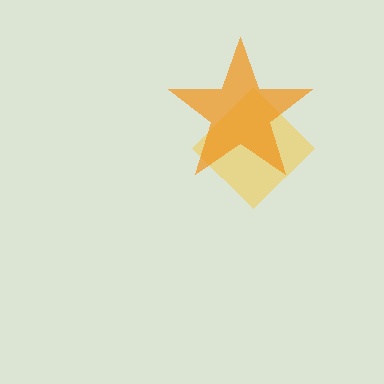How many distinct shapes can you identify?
There are 2 distinct shapes: a yellow diamond, an orange star.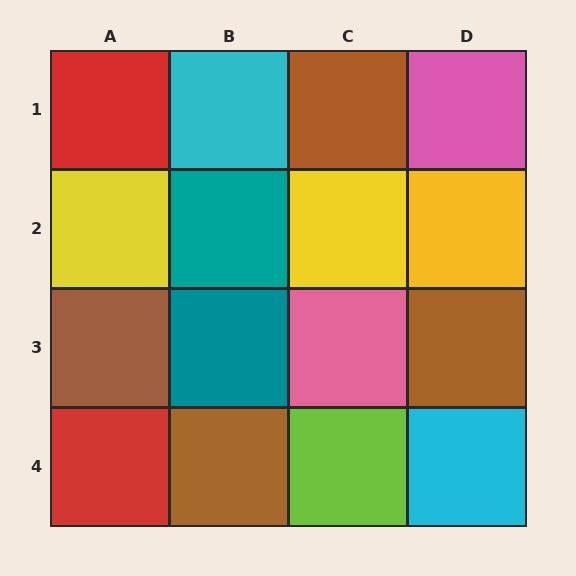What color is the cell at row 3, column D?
Brown.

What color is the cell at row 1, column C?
Brown.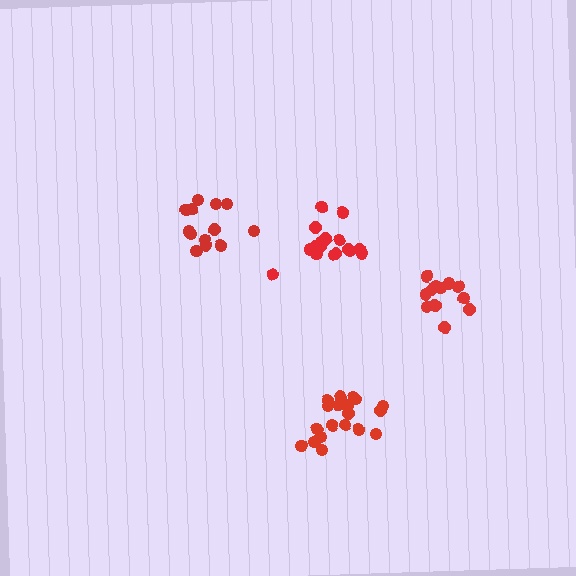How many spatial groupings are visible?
There are 4 spatial groupings.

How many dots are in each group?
Group 1: 13 dots, Group 2: 19 dots, Group 3: 13 dots, Group 4: 17 dots (62 total).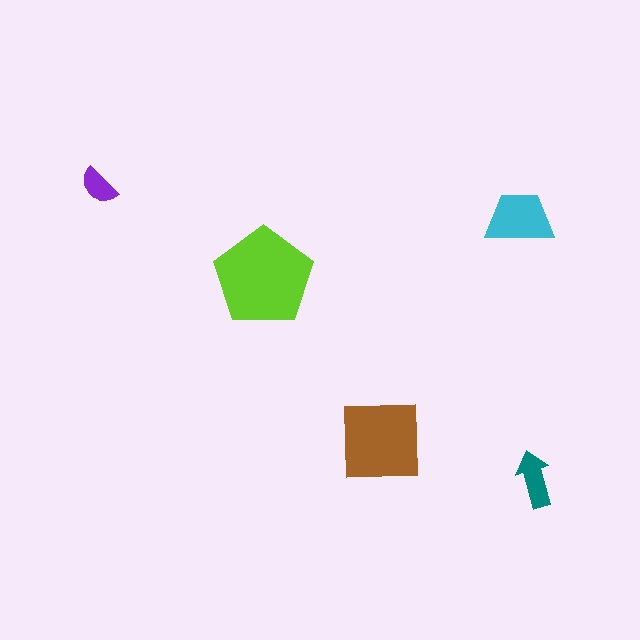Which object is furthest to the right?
The teal arrow is rightmost.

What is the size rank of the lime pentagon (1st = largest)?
1st.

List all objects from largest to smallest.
The lime pentagon, the brown square, the cyan trapezoid, the teal arrow, the purple semicircle.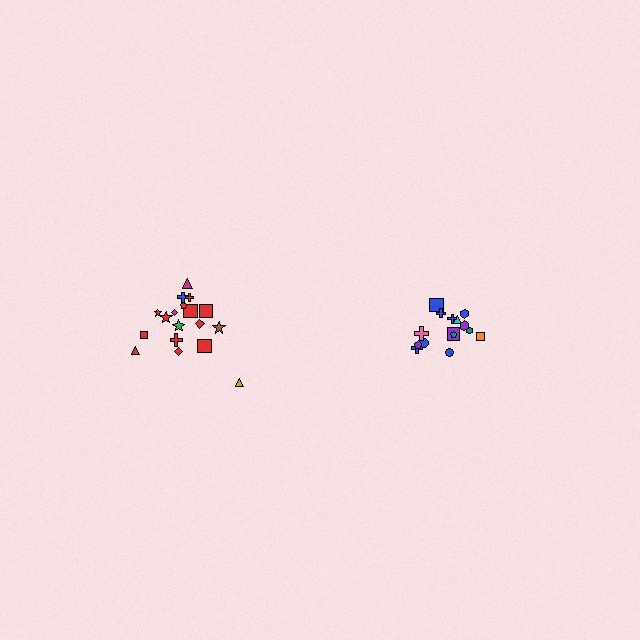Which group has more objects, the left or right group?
The left group.